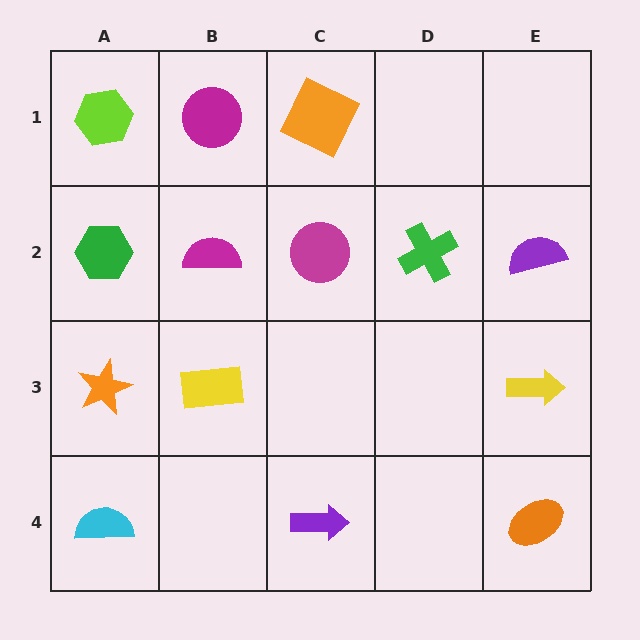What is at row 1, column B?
A magenta circle.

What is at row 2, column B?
A magenta semicircle.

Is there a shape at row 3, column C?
No, that cell is empty.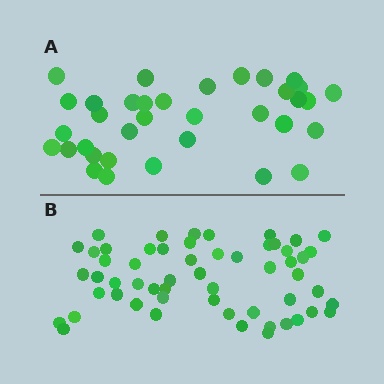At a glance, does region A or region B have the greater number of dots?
Region B (the bottom region) has more dots.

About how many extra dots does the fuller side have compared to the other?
Region B has approximately 20 more dots than region A.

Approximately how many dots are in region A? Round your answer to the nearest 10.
About 40 dots. (The exact count is 35, which rounds to 40.)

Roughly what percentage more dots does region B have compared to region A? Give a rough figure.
About 60% more.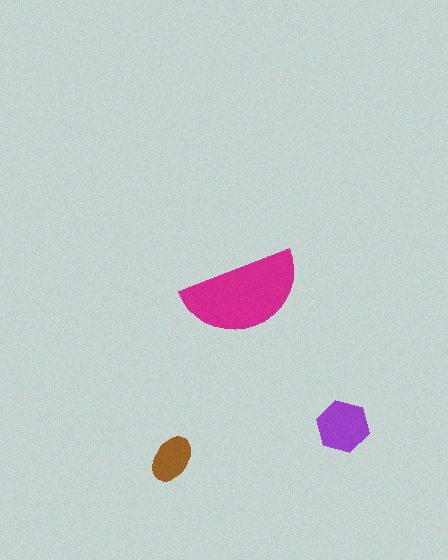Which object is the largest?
The magenta semicircle.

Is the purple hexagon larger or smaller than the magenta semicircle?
Smaller.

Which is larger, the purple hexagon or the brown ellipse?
The purple hexagon.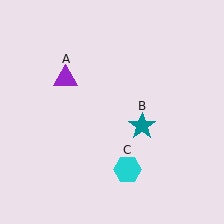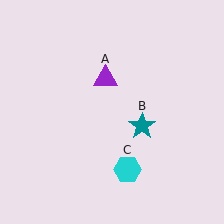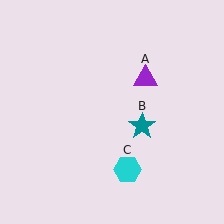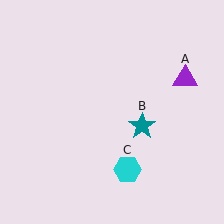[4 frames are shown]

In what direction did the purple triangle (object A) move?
The purple triangle (object A) moved right.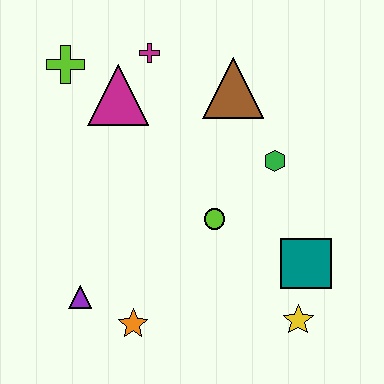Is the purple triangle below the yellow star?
No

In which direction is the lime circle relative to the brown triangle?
The lime circle is below the brown triangle.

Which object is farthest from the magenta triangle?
The yellow star is farthest from the magenta triangle.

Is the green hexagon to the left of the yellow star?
Yes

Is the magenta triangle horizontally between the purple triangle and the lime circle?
Yes